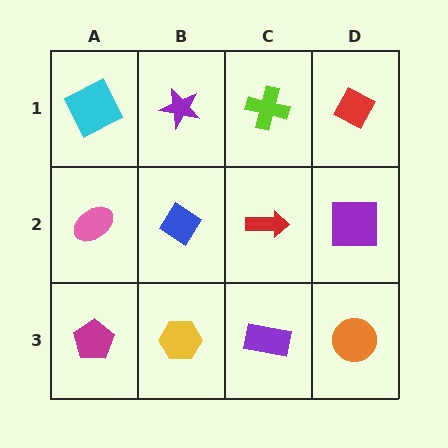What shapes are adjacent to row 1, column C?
A red arrow (row 2, column C), a purple star (row 1, column B), a red diamond (row 1, column D).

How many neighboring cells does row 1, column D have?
2.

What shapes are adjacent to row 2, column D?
A red diamond (row 1, column D), an orange circle (row 3, column D), a red arrow (row 2, column C).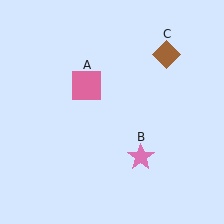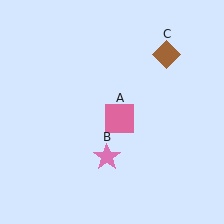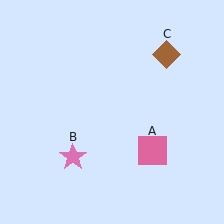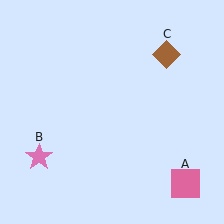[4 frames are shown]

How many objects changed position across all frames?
2 objects changed position: pink square (object A), pink star (object B).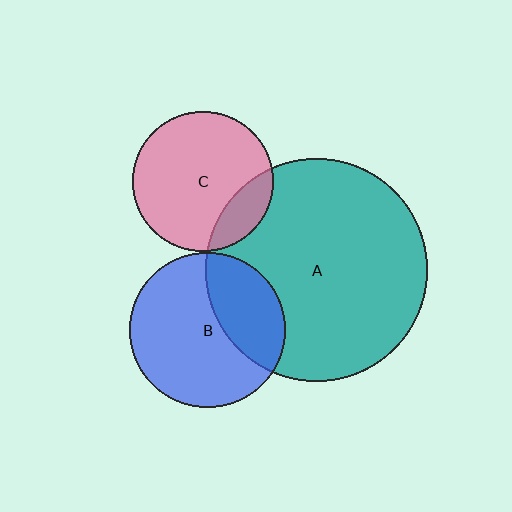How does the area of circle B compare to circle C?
Approximately 1.2 times.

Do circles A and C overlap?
Yes.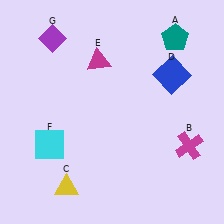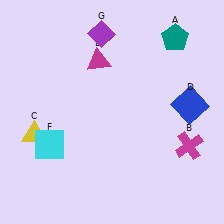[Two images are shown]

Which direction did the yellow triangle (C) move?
The yellow triangle (C) moved up.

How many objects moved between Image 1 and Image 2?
3 objects moved between the two images.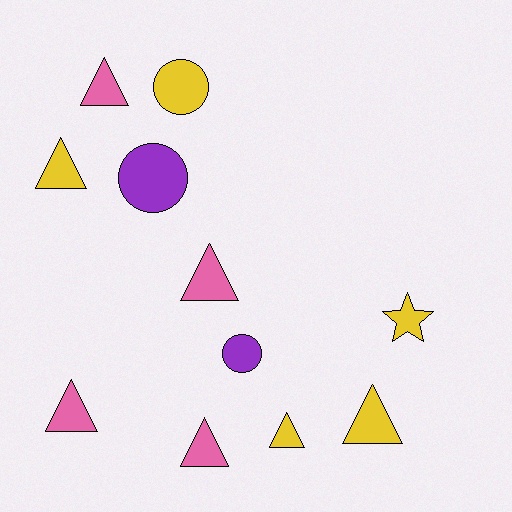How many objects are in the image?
There are 11 objects.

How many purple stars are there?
There are no purple stars.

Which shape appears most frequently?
Triangle, with 7 objects.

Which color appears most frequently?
Yellow, with 5 objects.